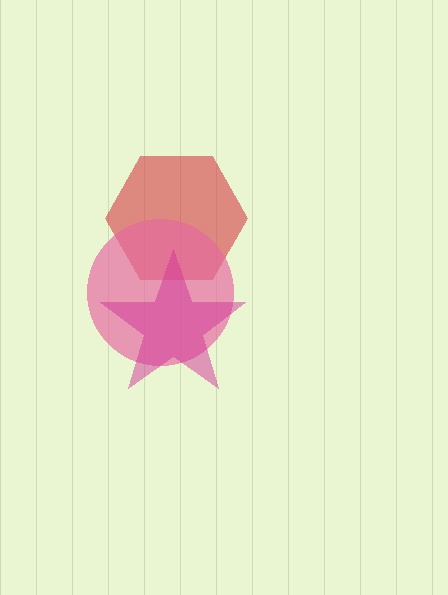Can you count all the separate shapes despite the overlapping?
Yes, there are 3 separate shapes.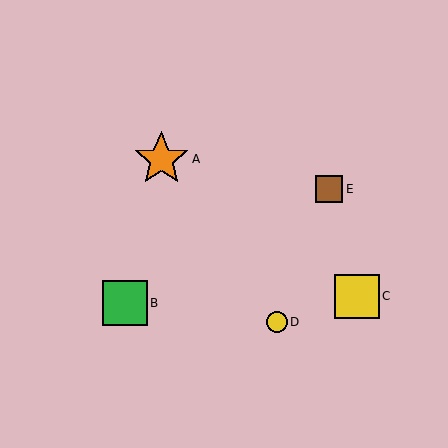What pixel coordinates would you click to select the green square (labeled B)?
Click at (125, 303) to select the green square B.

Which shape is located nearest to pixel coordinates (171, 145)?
The orange star (labeled A) at (161, 159) is nearest to that location.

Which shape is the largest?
The orange star (labeled A) is the largest.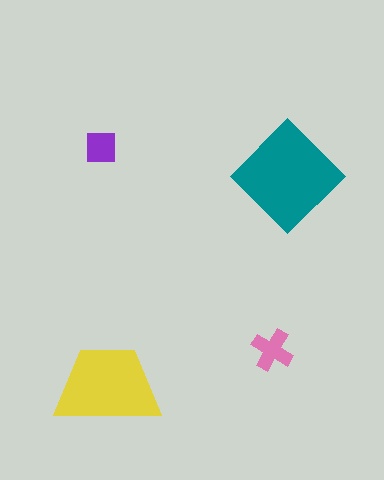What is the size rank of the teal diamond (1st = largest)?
1st.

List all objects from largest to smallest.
The teal diamond, the yellow trapezoid, the pink cross, the purple square.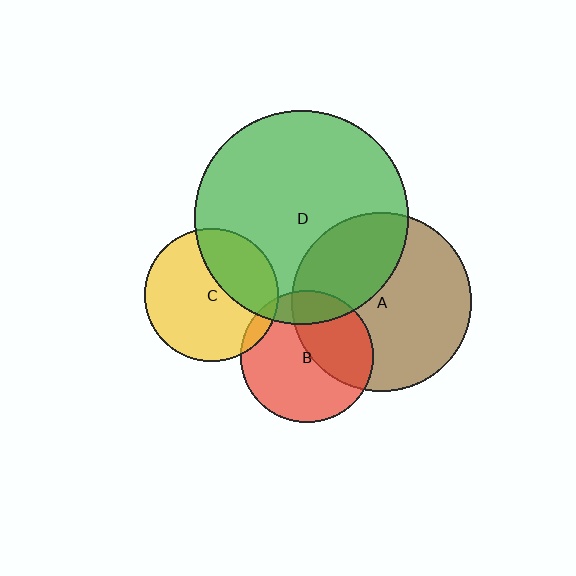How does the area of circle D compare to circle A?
Approximately 1.4 times.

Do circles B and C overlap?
Yes.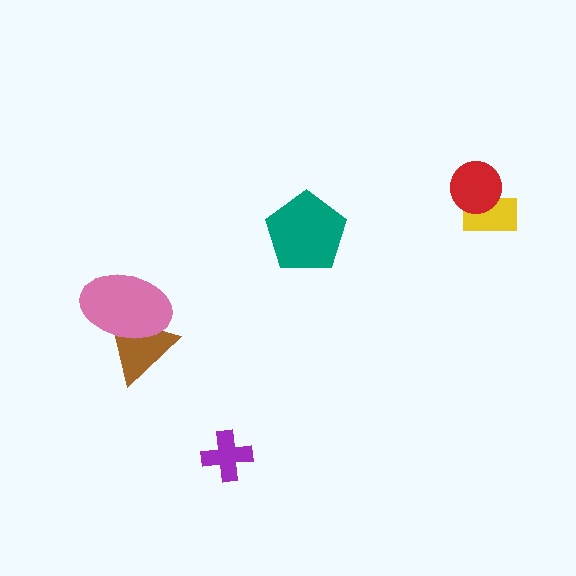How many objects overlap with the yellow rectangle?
1 object overlaps with the yellow rectangle.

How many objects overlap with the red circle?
1 object overlaps with the red circle.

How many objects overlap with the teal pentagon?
0 objects overlap with the teal pentagon.